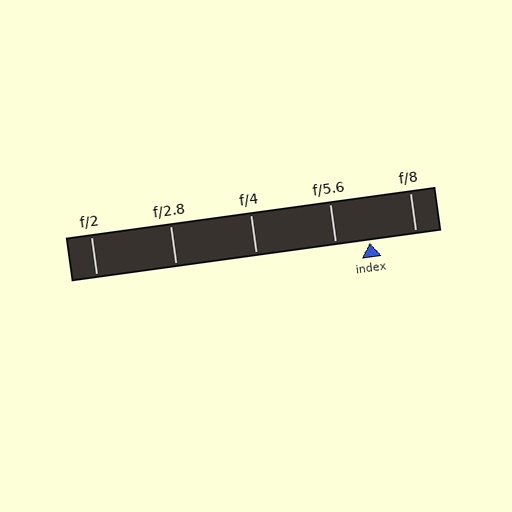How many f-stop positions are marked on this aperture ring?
There are 5 f-stop positions marked.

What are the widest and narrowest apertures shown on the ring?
The widest aperture shown is f/2 and the narrowest is f/8.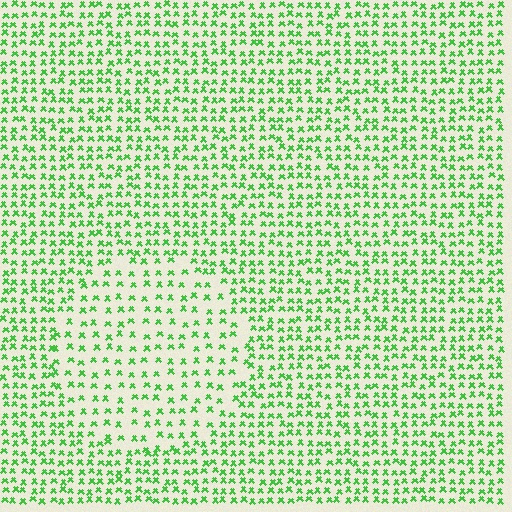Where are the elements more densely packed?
The elements are more densely packed outside the circle boundary.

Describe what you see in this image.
The image contains small green elements arranged at two different densities. A circle-shaped region is visible where the elements are less densely packed than the surrounding area.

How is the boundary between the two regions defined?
The boundary is defined by a change in element density (approximately 1.8x ratio). All elements are the same color, size, and shape.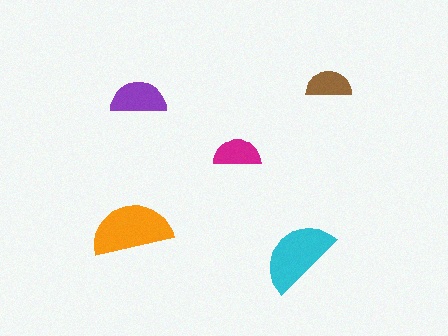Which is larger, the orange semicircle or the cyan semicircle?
The orange one.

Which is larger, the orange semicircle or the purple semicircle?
The orange one.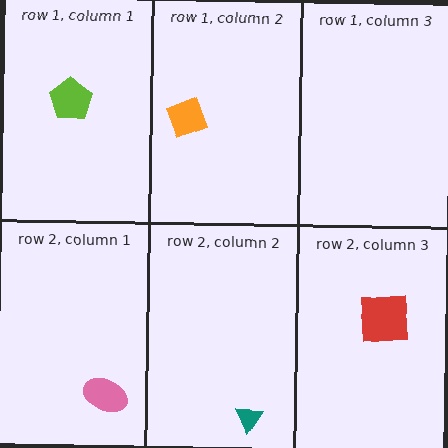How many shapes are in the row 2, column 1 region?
1.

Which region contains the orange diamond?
The row 1, column 2 region.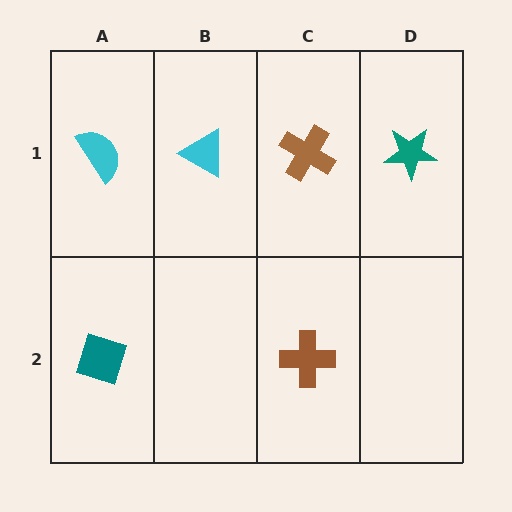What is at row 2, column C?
A brown cross.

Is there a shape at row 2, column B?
No, that cell is empty.